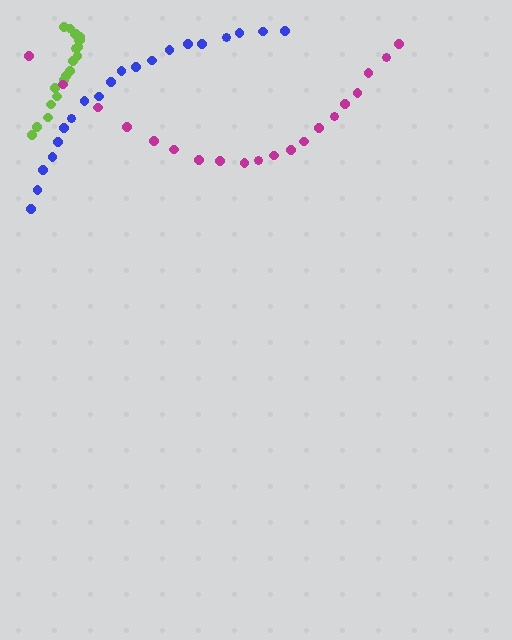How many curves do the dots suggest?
There are 3 distinct paths.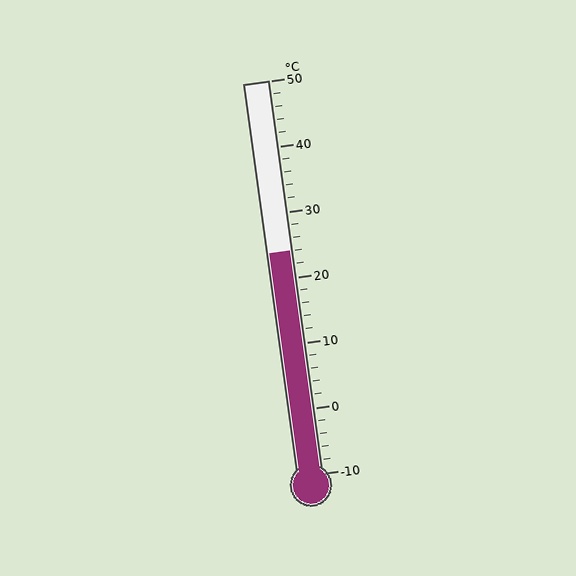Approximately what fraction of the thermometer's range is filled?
The thermometer is filled to approximately 55% of its range.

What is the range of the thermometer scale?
The thermometer scale ranges from -10°C to 50°C.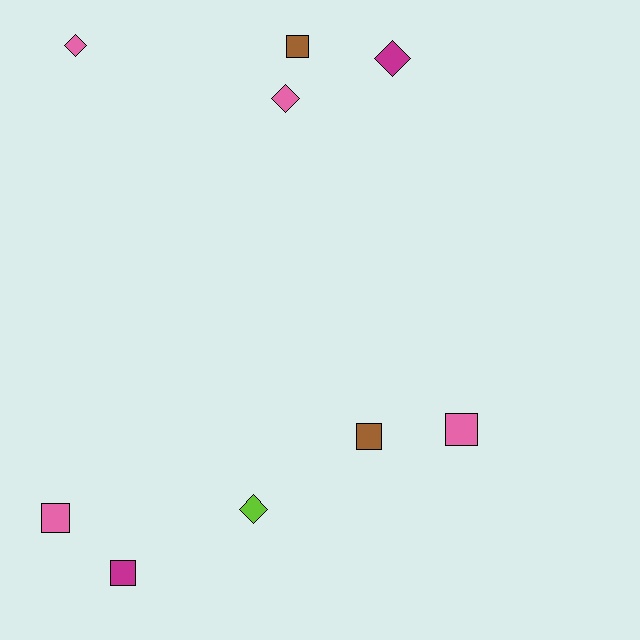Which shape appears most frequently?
Square, with 5 objects.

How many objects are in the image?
There are 9 objects.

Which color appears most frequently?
Pink, with 4 objects.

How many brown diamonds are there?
There are no brown diamonds.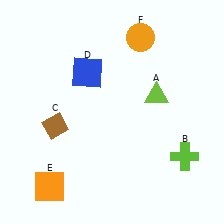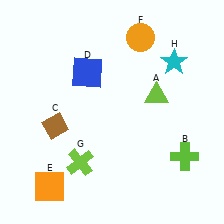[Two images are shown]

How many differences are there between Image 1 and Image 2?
There are 2 differences between the two images.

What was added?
A lime cross (G), a cyan star (H) were added in Image 2.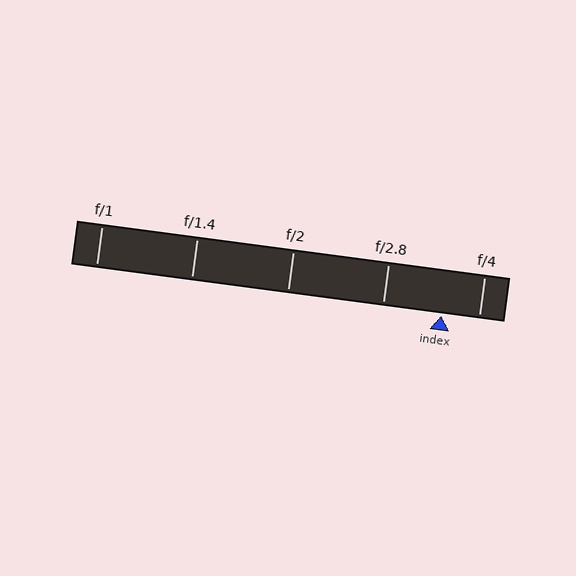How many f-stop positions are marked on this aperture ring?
There are 5 f-stop positions marked.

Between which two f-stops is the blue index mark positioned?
The index mark is between f/2.8 and f/4.